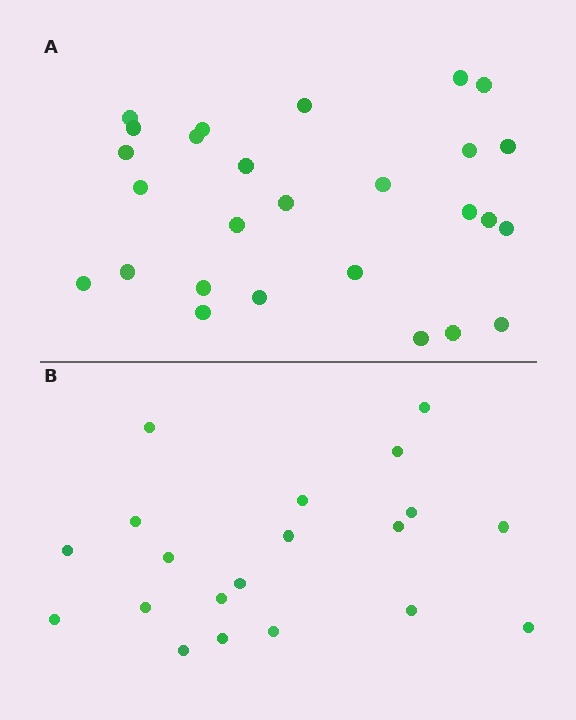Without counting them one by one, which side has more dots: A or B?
Region A (the top region) has more dots.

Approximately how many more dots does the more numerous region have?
Region A has roughly 8 or so more dots than region B.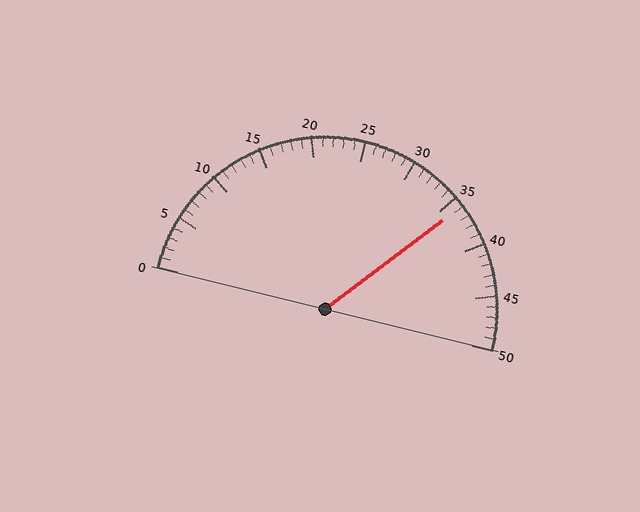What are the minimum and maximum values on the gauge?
The gauge ranges from 0 to 50.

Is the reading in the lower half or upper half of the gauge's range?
The reading is in the upper half of the range (0 to 50).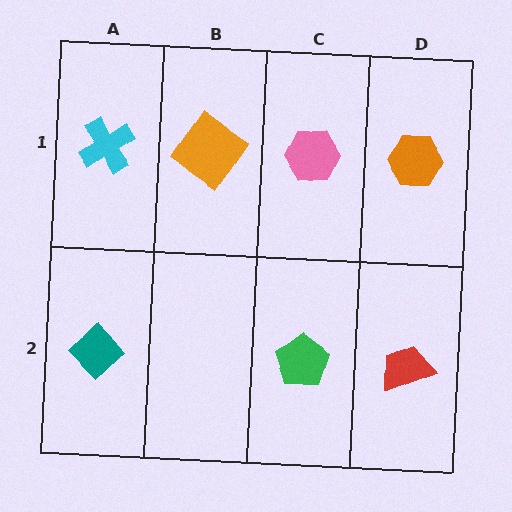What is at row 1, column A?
A cyan cross.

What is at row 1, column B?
An orange diamond.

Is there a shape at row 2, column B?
No, that cell is empty.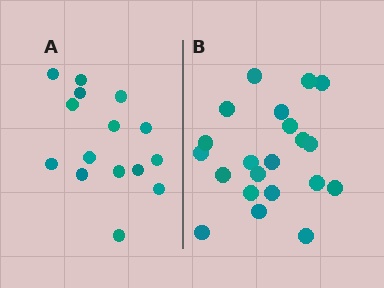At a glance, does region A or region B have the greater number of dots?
Region B (the right region) has more dots.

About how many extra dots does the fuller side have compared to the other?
Region B has about 6 more dots than region A.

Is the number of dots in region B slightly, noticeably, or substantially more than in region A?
Region B has noticeably more, but not dramatically so. The ratio is roughly 1.4 to 1.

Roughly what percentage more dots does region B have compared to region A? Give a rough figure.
About 40% more.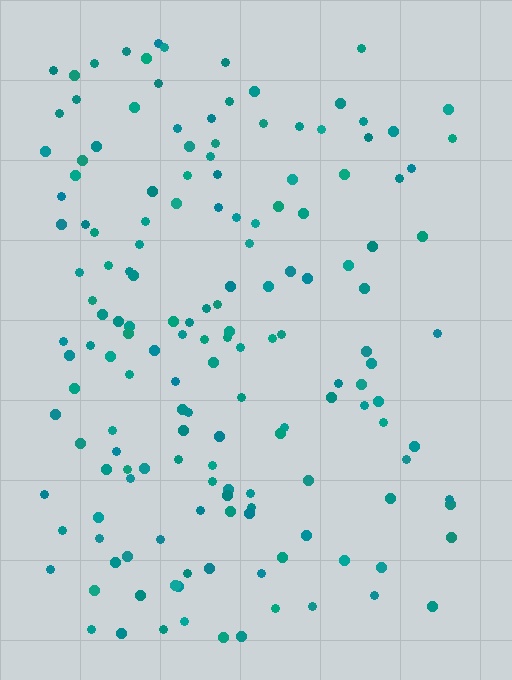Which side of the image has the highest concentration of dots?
The left.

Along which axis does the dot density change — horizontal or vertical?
Horizontal.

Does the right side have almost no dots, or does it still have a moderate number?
Still a moderate number, just noticeably fewer than the left.